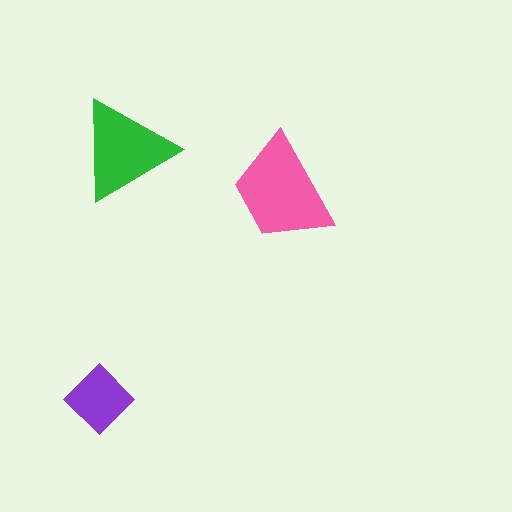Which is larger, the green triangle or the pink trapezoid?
The pink trapezoid.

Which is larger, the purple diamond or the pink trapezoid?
The pink trapezoid.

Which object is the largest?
The pink trapezoid.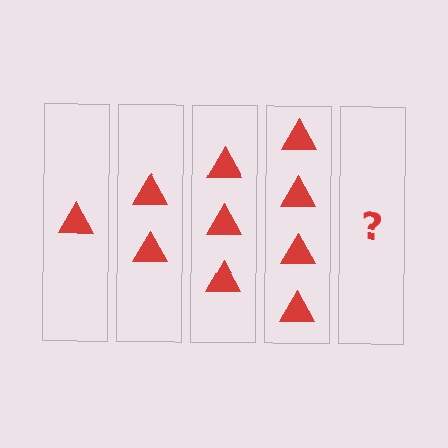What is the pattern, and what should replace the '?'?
The pattern is that each step adds one more triangle. The '?' should be 5 triangles.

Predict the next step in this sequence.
The next step is 5 triangles.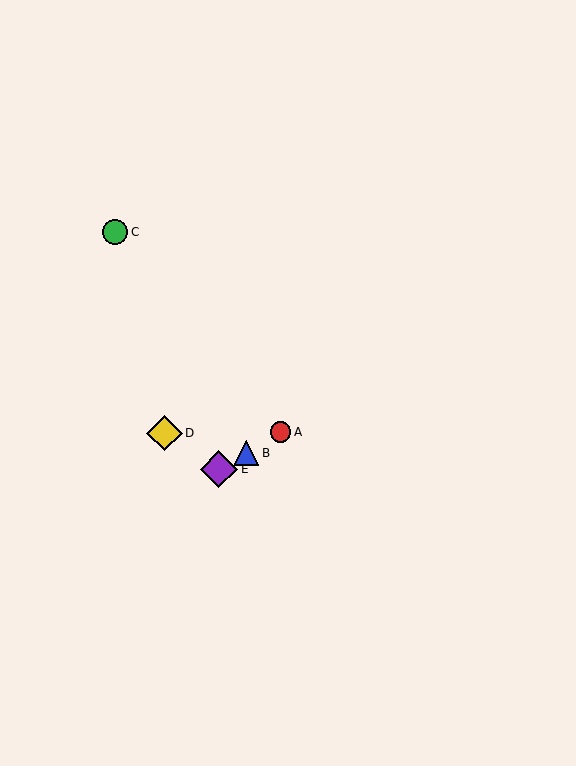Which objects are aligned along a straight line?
Objects A, B, E are aligned along a straight line.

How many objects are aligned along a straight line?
3 objects (A, B, E) are aligned along a straight line.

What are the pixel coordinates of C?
Object C is at (115, 232).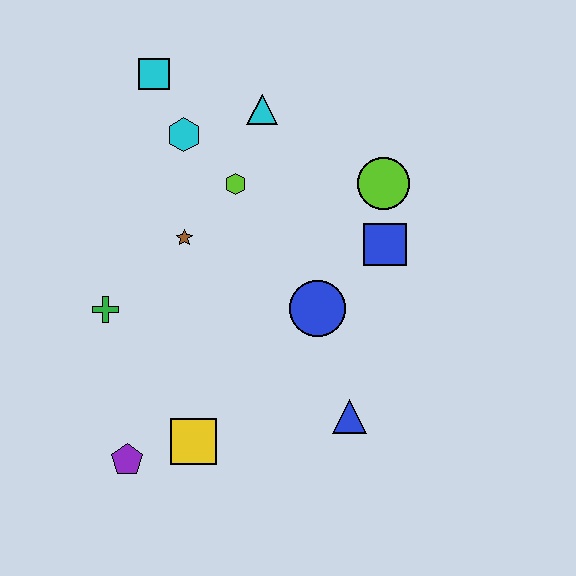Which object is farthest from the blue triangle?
The cyan square is farthest from the blue triangle.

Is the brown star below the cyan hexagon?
Yes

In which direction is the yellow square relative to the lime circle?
The yellow square is below the lime circle.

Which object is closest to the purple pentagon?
The yellow square is closest to the purple pentagon.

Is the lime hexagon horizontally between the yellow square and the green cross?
No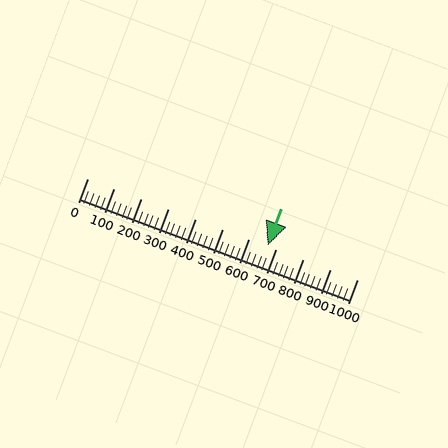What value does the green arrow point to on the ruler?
The green arrow points to approximately 669.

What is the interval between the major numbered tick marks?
The major tick marks are spaced 100 units apart.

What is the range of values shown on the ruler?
The ruler shows values from 0 to 1000.